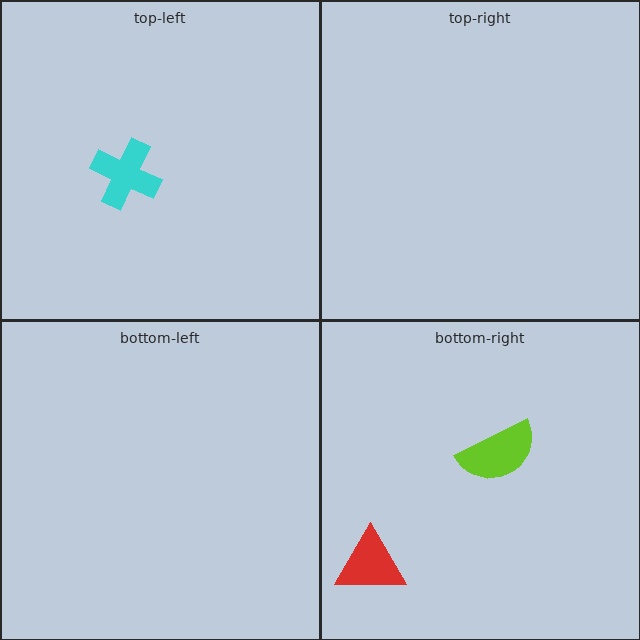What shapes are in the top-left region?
The cyan cross.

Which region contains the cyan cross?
The top-left region.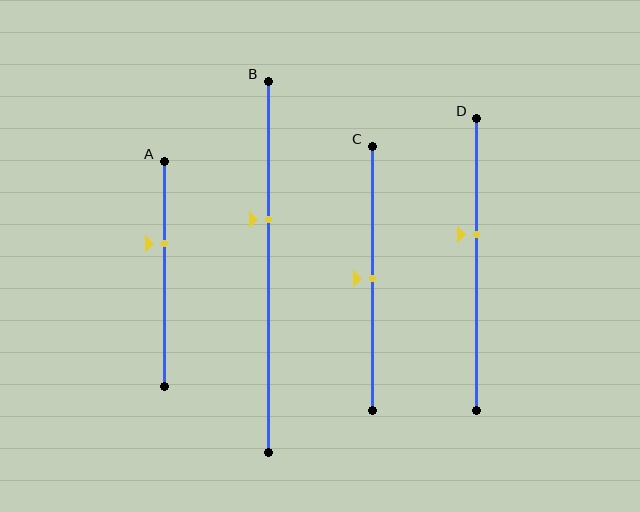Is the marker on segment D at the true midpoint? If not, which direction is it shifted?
No, the marker on segment D is shifted upward by about 10% of the segment length.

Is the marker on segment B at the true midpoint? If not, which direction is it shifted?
No, the marker on segment B is shifted upward by about 13% of the segment length.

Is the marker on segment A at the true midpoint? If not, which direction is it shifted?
No, the marker on segment A is shifted upward by about 13% of the segment length.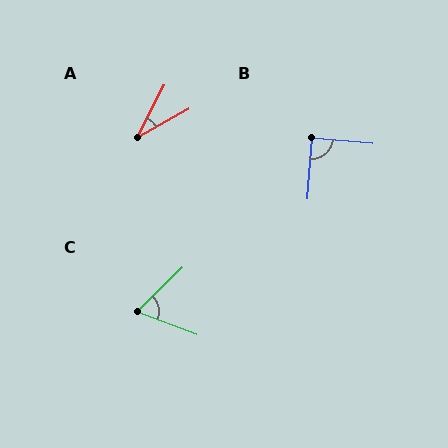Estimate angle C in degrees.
Approximately 65 degrees.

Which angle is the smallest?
A, at approximately 34 degrees.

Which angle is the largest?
B, at approximately 89 degrees.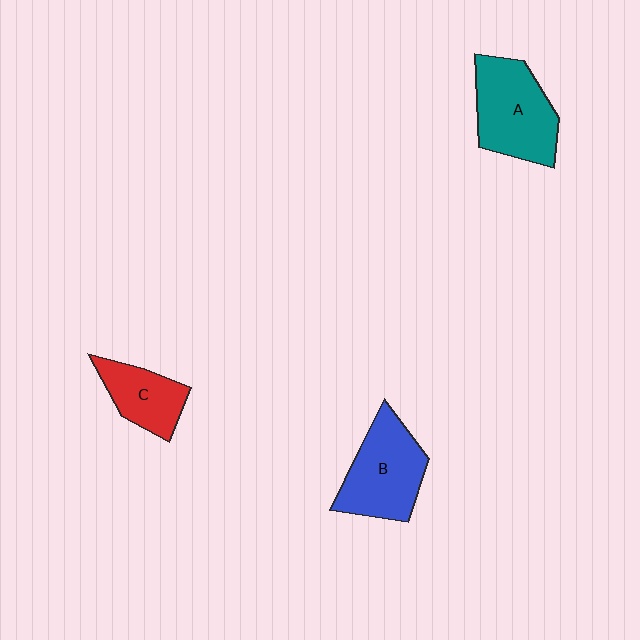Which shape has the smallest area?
Shape C (red).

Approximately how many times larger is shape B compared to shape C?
Approximately 1.5 times.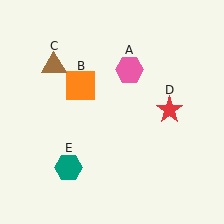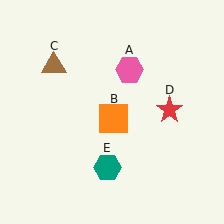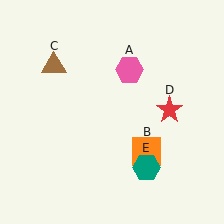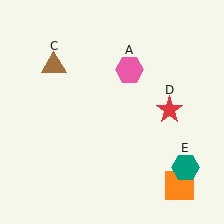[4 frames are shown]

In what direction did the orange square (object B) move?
The orange square (object B) moved down and to the right.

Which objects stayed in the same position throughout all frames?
Pink hexagon (object A) and brown triangle (object C) and red star (object D) remained stationary.